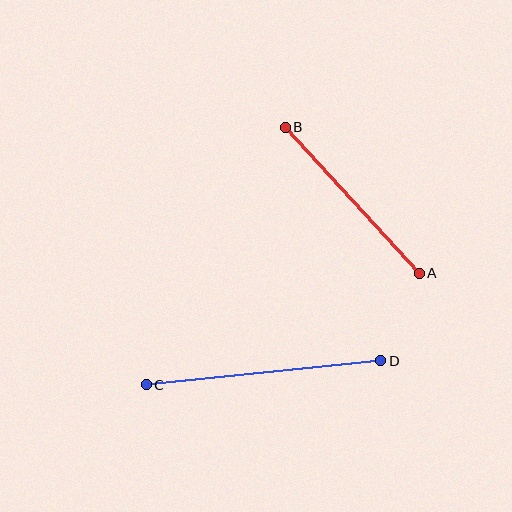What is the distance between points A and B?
The distance is approximately 198 pixels.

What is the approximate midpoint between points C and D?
The midpoint is at approximately (264, 373) pixels.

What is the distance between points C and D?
The distance is approximately 236 pixels.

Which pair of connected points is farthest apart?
Points C and D are farthest apart.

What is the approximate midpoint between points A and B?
The midpoint is at approximately (352, 200) pixels.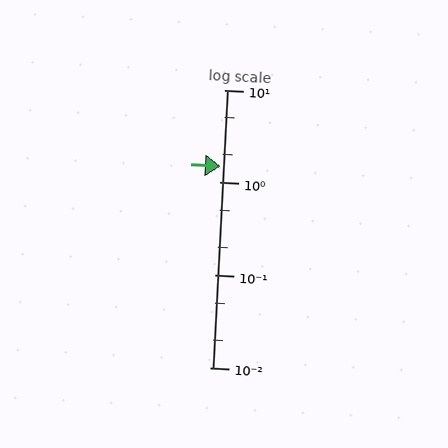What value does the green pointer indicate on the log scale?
The pointer indicates approximately 1.5.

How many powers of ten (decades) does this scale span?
The scale spans 3 decades, from 0.01 to 10.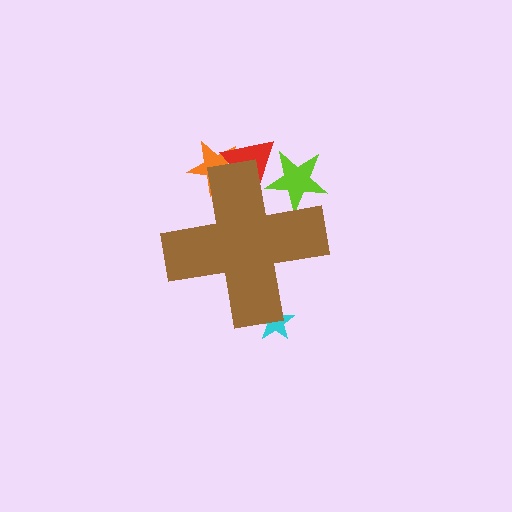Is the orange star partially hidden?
Yes, the orange star is partially hidden behind the brown cross.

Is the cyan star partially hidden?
Yes, the cyan star is partially hidden behind the brown cross.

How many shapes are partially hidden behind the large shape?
4 shapes are partially hidden.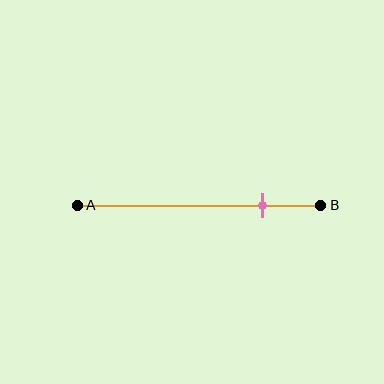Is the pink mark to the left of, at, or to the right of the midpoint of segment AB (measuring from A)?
The pink mark is to the right of the midpoint of segment AB.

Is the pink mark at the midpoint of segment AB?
No, the mark is at about 75% from A, not at the 50% midpoint.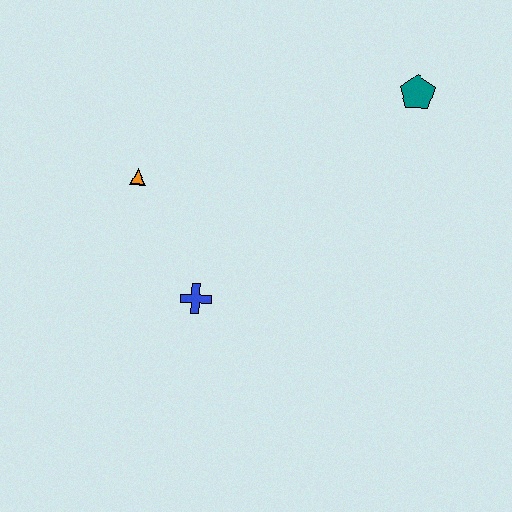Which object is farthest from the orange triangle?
The teal pentagon is farthest from the orange triangle.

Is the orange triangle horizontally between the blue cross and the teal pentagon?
No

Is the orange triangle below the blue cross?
No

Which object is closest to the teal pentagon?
The orange triangle is closest to the teal pentagon.